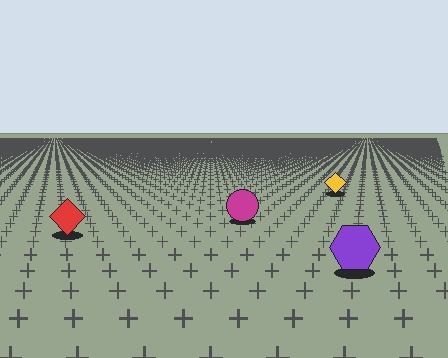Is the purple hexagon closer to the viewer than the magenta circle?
Yes. The purple hexagon is closer — you can tell from the texture gradient: the ground texture is coarser near it.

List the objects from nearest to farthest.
From nearest to farthest: the purple hexagon, the red diamond, the magenta circle, the yellow diamond.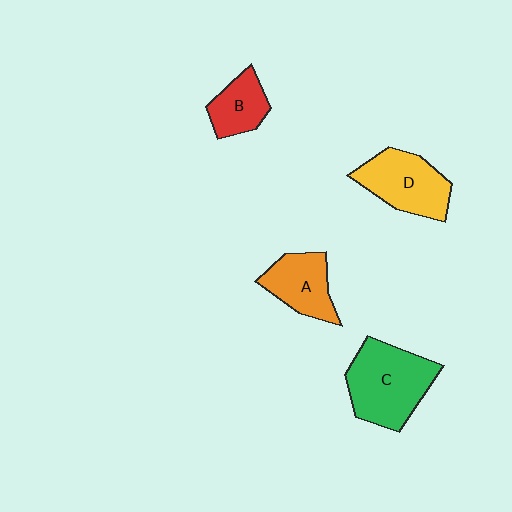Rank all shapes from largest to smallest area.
From largest to smallest: C (green), D (yellow), A (orange), B (red).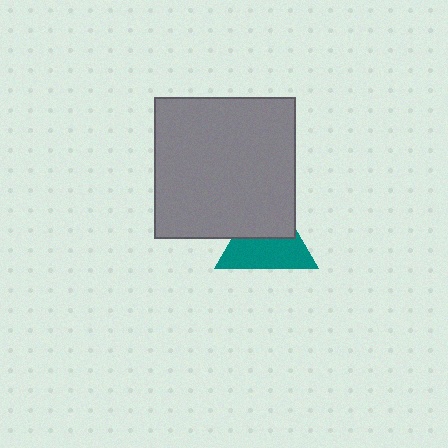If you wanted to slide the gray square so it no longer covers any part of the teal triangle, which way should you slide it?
Slide it up — that is the most direct way to separate the two shapes.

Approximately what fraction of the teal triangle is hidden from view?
Roughly 44% of the teal triangle is hidden behind the gray square.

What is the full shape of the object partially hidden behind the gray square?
The partially hidden object is a teal triangle.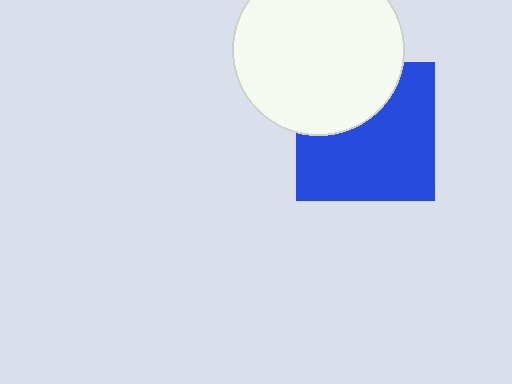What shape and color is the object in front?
The object in front is a white circle.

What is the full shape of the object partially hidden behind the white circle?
The partially hidden object is a blue square.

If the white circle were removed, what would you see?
You would see the complete blue square.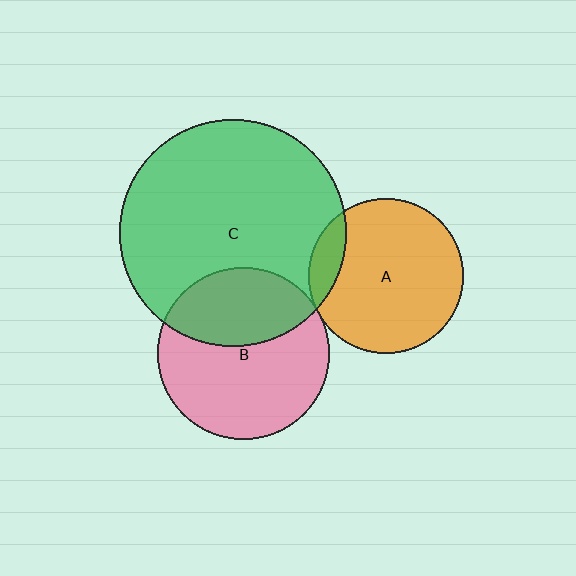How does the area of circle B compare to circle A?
Approximately 1.2 times.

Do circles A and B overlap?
Yes.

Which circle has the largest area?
Circle C (green).